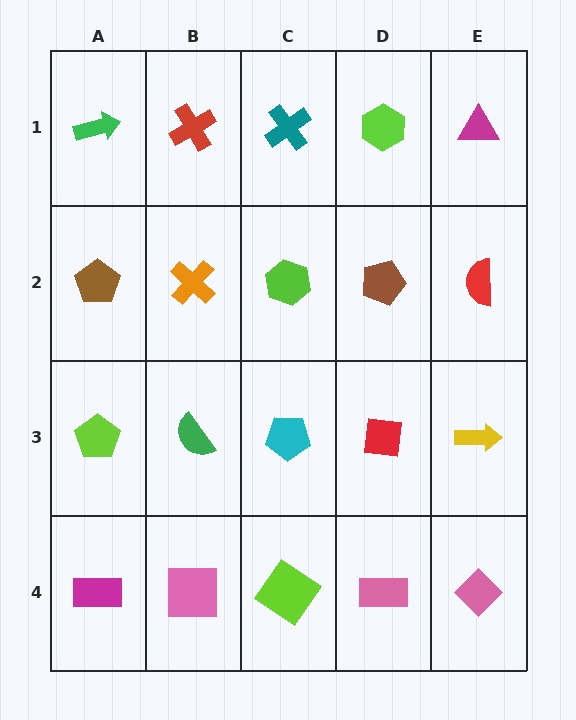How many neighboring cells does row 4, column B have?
3.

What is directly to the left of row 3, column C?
A green semicircle.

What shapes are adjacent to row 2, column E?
A magenta triangle (row 1, column E), a yellow arrow (row 3, column E), a brown pentagon (row 2, column D).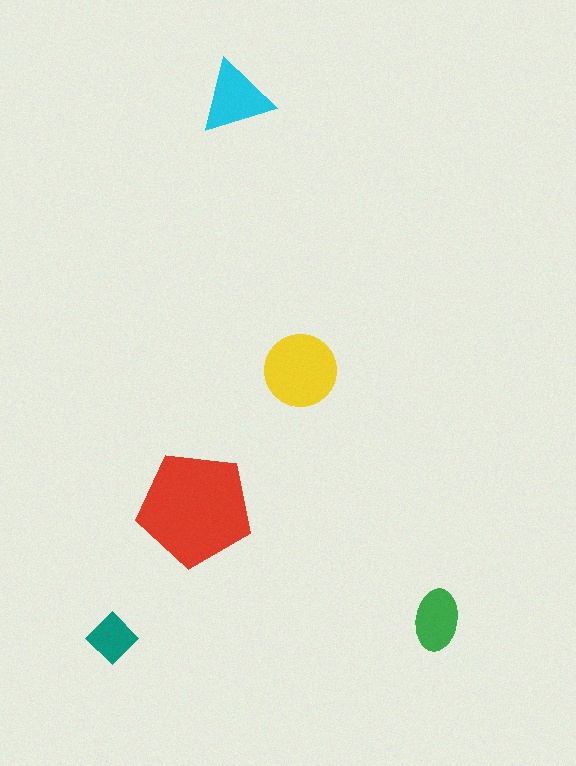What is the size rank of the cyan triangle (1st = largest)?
3rd.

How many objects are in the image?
There are 5 objects in the image.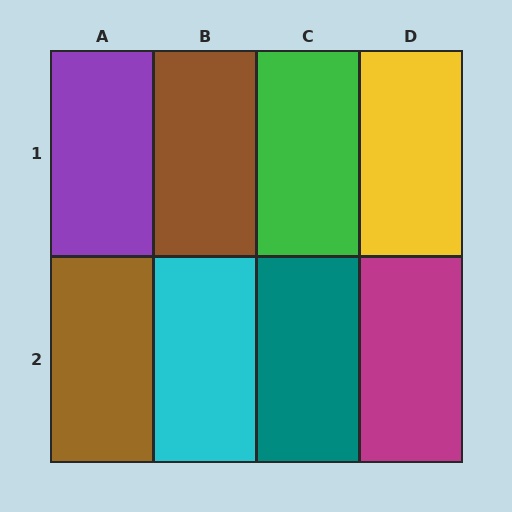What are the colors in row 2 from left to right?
Brown, cyan, teal, magenta.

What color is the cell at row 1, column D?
Yellow.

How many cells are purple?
1 cell is purple.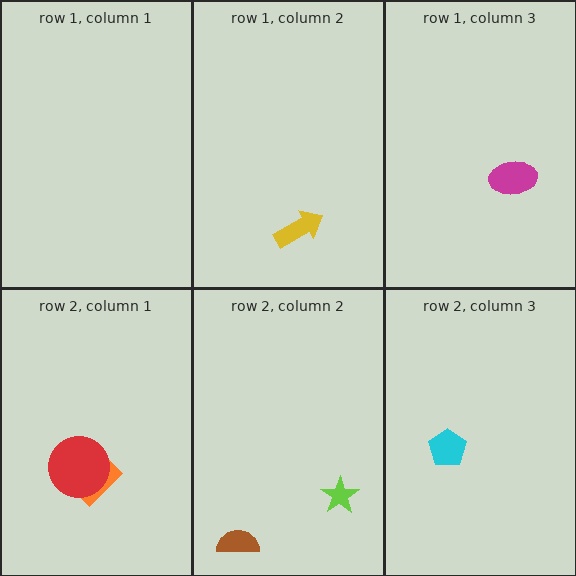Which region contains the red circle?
The row 2, column 1 region.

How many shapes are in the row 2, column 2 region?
2.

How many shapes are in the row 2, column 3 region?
1.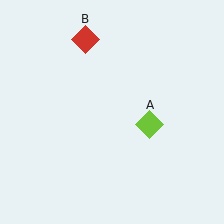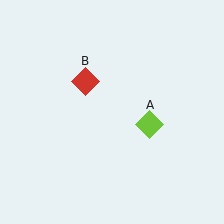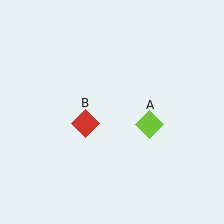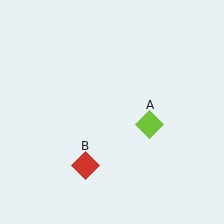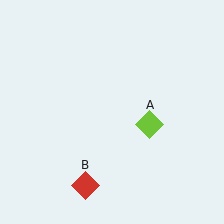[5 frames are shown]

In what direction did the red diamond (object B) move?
The red diamond (object B) moved down.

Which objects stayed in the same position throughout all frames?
Lime diamond (object A) remained stationary.